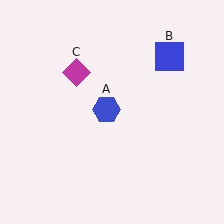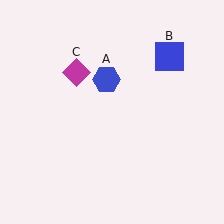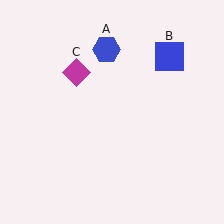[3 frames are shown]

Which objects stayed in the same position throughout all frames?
Blue square (object B) and magenta diamond (object C) remained stationary.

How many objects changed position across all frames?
1 object changed position: blue hexagon (object A).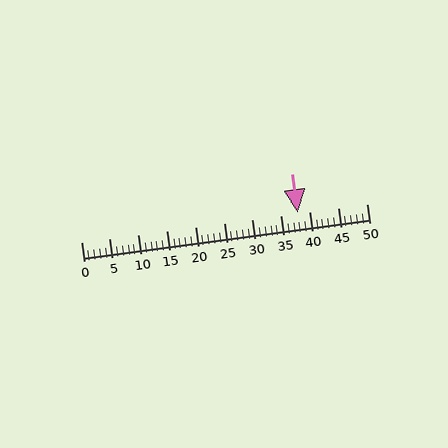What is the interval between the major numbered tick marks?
The major tick marks are spaced 5 units apart.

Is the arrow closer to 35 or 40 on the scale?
The arrow is closer to 40.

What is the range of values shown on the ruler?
The ruler shows values from 0 to 50.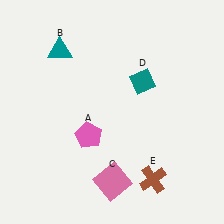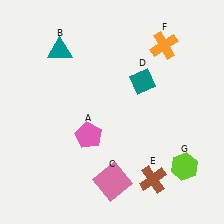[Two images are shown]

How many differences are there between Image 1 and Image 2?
There are 2 differences between the two images.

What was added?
An orange cross (F), a lime hexagon (G) were added in Image 2.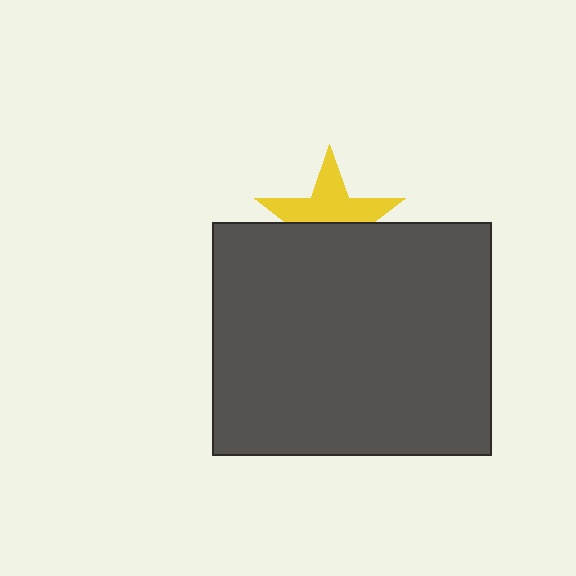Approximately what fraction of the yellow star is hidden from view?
Roughly 48% of the yellow star is hidden behind the dark gray rectangle.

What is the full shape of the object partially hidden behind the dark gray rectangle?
The partially hidden object is a yellow star.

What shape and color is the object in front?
The object in front is a dark gray rectangle.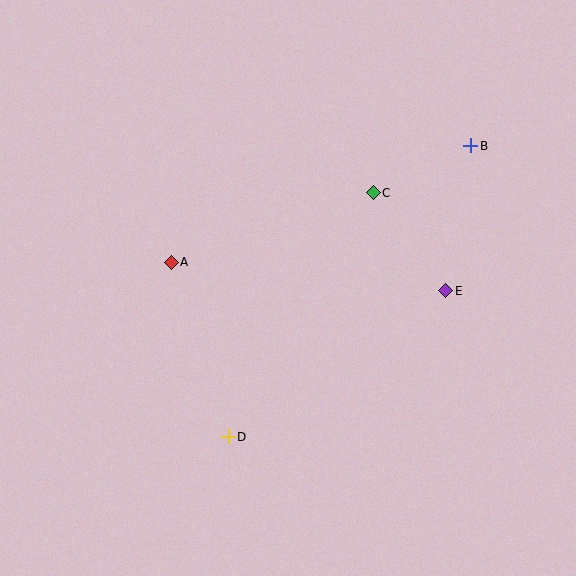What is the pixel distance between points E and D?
The distance between E and D is 262 pixels.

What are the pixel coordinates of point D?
Point D is at (228, 437).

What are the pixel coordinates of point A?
Point A is at (171, 262).